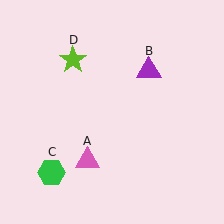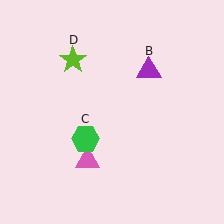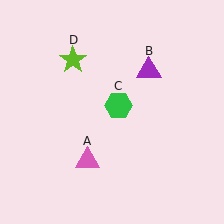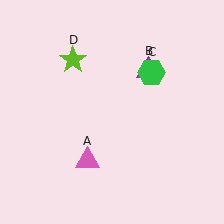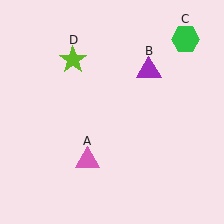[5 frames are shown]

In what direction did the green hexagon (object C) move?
The green hexagon (object C) moved up and to the right.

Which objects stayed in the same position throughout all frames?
Pink triangle (object A) and purple triangle (object B) and lime star (object D) remained stationary.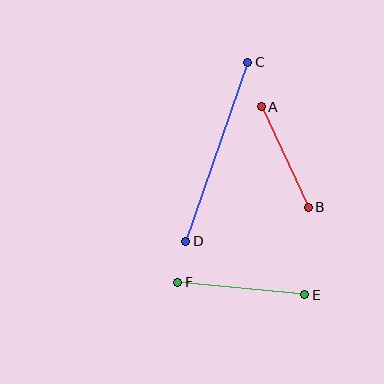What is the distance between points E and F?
The distance is approximately 127 pixels.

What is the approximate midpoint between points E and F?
The midpoint is at approximately (241, 288) pixels.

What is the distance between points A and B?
The distance is approximately 111 pixels.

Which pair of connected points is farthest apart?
Points C and D are farthest apart.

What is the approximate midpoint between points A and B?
The midpoint is at approximately (285, 157) pixels.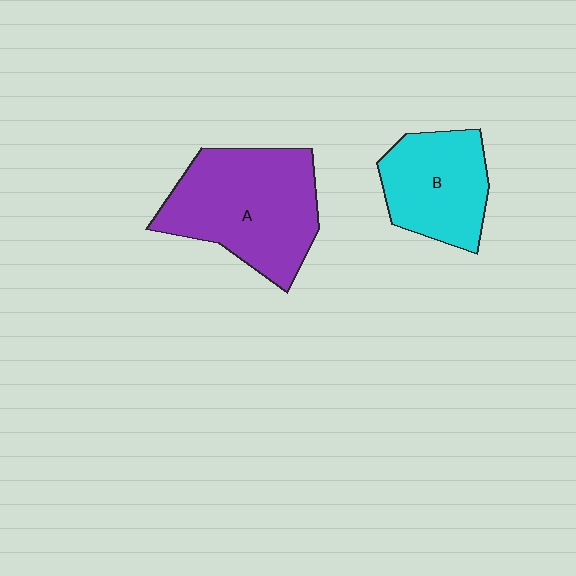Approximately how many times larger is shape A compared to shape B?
Approximately 1.5 times.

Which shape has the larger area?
Shape A (purple).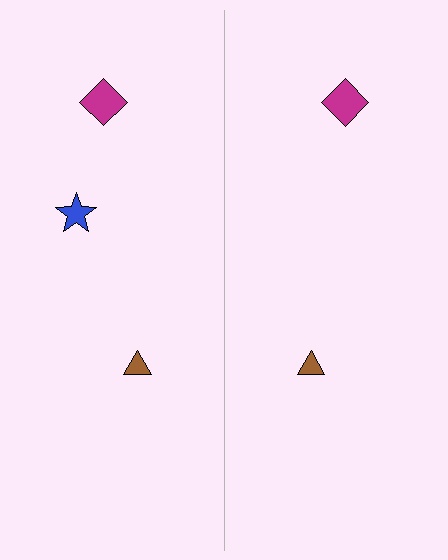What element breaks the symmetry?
A blue star is missing from the right side.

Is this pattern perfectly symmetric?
No, the pattern is not perfectly symmetric. A blue star is missing from the right side.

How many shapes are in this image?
There are 5 shapes in this image.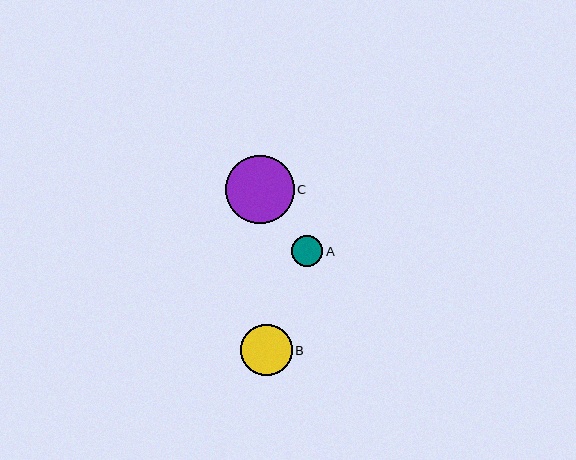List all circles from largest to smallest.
From largest to smallest: C, B, A.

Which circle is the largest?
Circle C is the largest with a size of approximately 69 pixels.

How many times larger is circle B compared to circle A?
Circle B is approximately 1.7 times the size of circle A.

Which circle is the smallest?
Circle A is the smallest with a size of approximately 31 pixels.